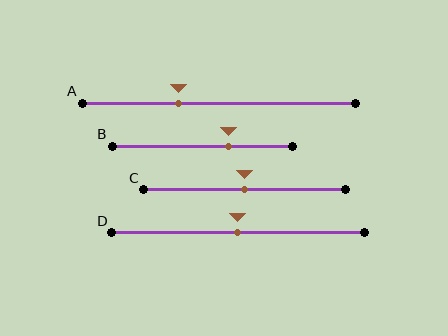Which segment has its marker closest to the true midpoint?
Segment C has its marker closest to the true midpoint.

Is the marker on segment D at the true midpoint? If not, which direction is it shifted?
Yes, the marker on segment D is at the true midpoint.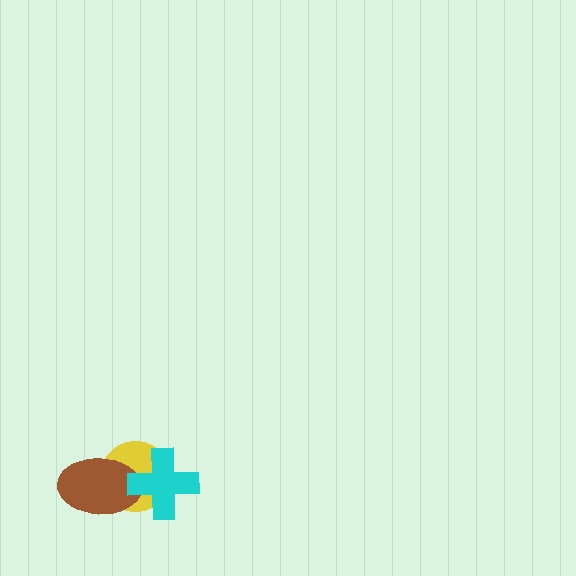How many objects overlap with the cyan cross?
2 objects overlap with the cyan cross.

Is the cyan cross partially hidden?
No, no other shape covers it.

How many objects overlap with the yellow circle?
2 objects overlap with the yellow circle.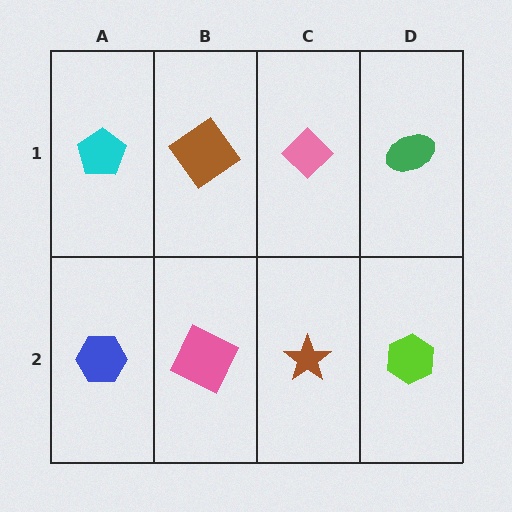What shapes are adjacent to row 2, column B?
A brown diamond (row 1, column B), a blue hexagon (row 2, column A), a brown star (row 2, column C).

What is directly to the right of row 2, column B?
A brown star.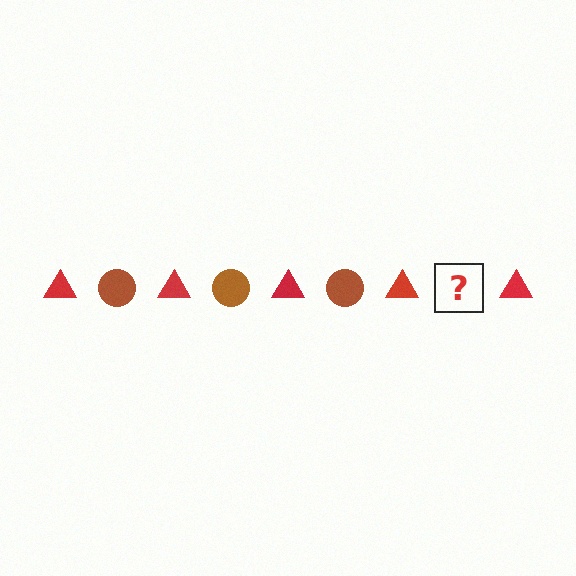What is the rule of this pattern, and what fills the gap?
The rule is that the pattern alternates between red triangle and brown circle. The gap should be filled with a brown circle.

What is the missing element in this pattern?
The missing element is a brown circle.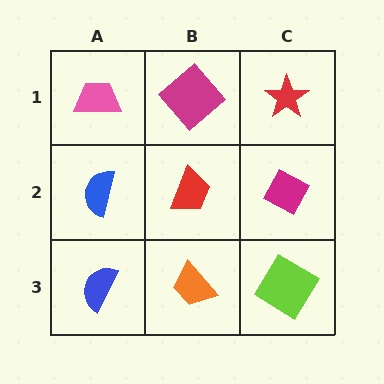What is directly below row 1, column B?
A red trapezoid.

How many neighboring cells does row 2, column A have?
3.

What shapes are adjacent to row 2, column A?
A pink trapezoid (row 1, column A), a blue semicircle (row 3, column A), a red trapezoid (row 2, column B).